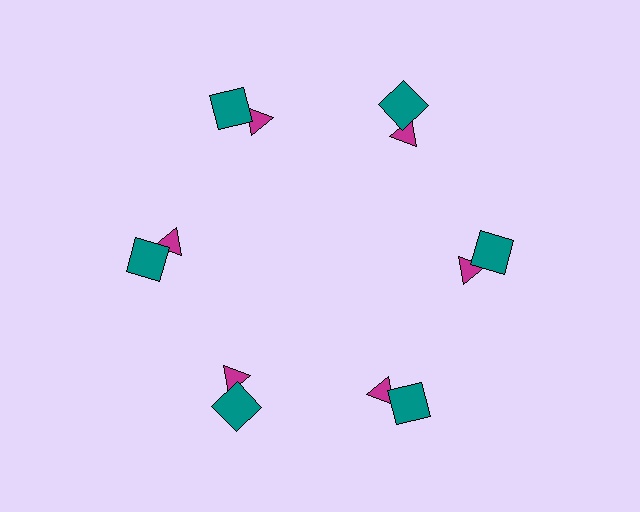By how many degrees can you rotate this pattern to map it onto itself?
The pattern maps onto itself every 60 degrees of rotation.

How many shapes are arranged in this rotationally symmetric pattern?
There are 12 shapes, arranged in 6 groups of 2.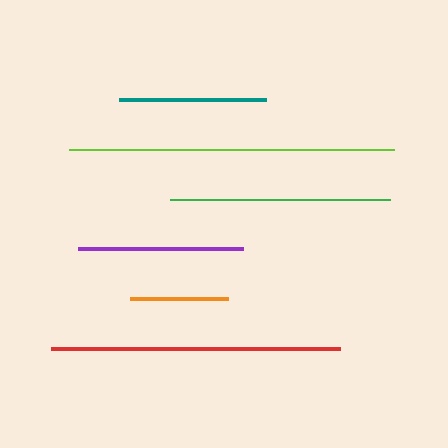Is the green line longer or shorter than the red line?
The red line is longer than the green line.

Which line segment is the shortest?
The orange line is the shortest at approximately 98 pixels.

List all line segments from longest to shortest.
From longest to shortest: lime, red, green, purple, teal, orange.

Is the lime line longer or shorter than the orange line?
The lime line is longer than the orange line.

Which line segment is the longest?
The lime line is the longest at approximately 325 pixels.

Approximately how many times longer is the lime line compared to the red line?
The lime line is approximately 1.1 times the length of the red line.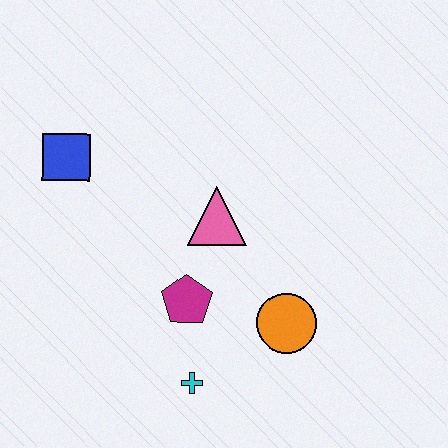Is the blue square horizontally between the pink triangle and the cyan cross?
No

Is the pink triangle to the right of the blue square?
Yes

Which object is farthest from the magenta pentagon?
The blue square is farthest from the magenta pentagon.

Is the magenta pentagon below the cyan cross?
No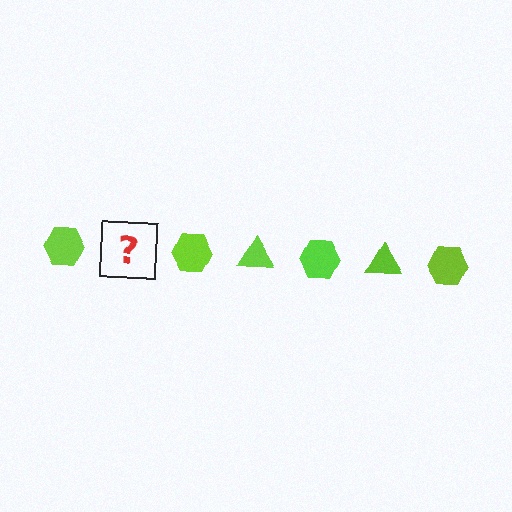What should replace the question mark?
The question mark should be replaced with a lime triangle.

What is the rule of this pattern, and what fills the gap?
The rule is that the pattern cycles through hexagon, triangle shapes in lime. The gap should be filled with a lime triangle.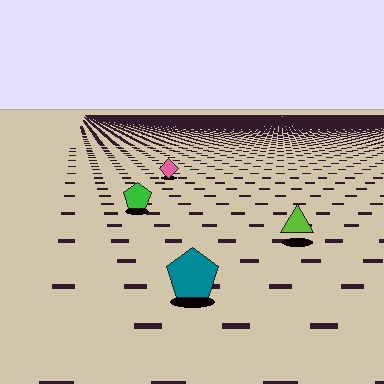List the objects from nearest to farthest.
From nearest to farthest: the teal pentagon, the lime triangle, the green pentagon, the pink diamond.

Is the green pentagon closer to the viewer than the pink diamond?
Yes. The green pentagon is closer — you can tell from the texture gradient: the ground texture is coarser near it.